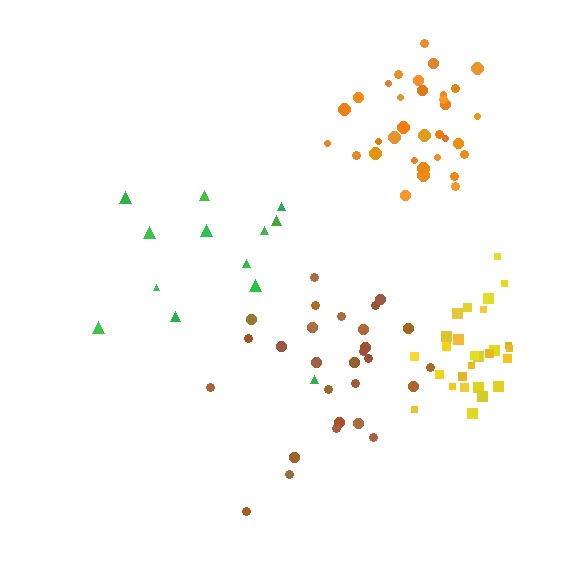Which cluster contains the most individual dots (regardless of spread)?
Orange (33).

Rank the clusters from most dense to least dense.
yellow, orange, brown, green.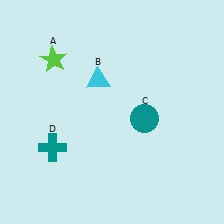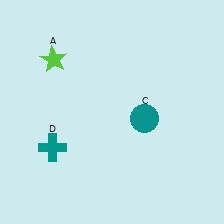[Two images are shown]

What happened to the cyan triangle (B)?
The cyan triangle (B) was removed in Image 2. It was in the top-left area of Image 1.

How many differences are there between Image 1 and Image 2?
There is 1 difference between the two images.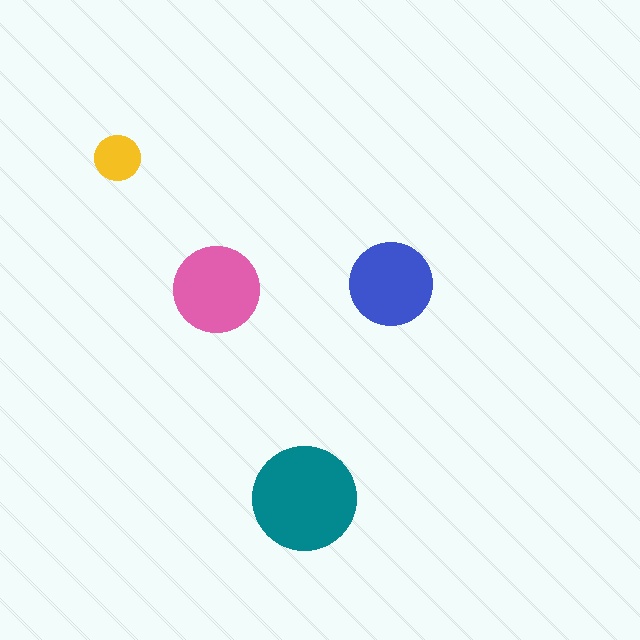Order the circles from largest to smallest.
the teal one, the pink one, the blue one, the yellow one.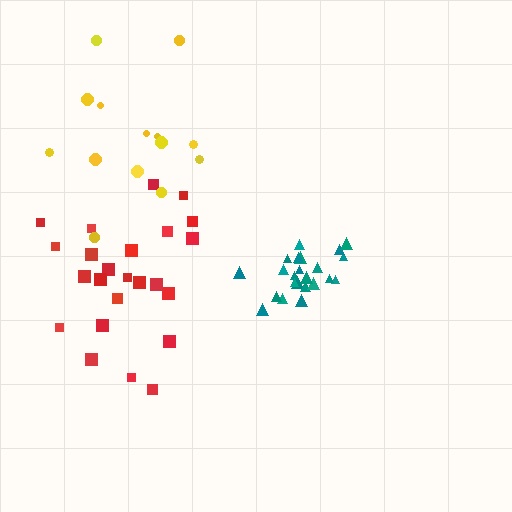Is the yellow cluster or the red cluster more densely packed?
Red.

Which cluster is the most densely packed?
Teal.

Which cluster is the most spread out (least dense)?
Yellow.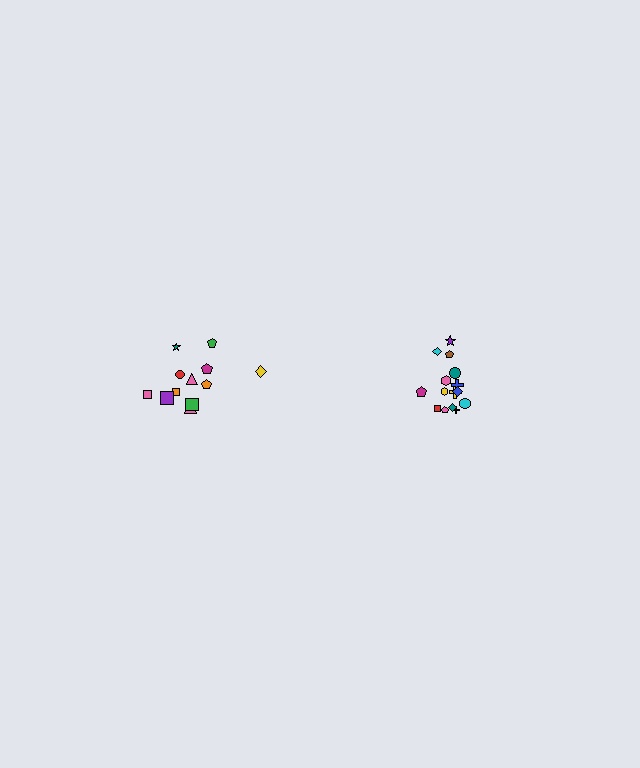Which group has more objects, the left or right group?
The right group.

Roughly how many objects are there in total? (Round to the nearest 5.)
Roughly 25 objects in total.